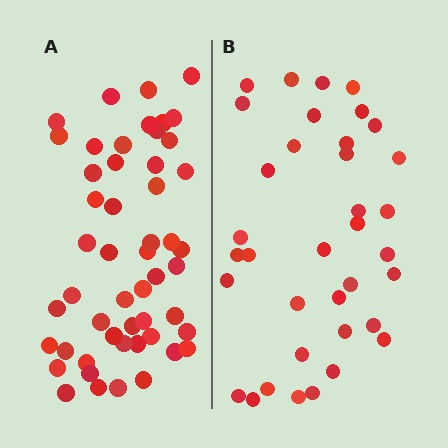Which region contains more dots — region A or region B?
Region A (the left region) has more dots.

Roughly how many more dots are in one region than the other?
Region A has approximately 15 more dots than region B.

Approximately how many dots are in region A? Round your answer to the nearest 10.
About 50 dots. (The exact count is 51, which rounds to 50.)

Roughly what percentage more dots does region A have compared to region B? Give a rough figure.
About 40% more.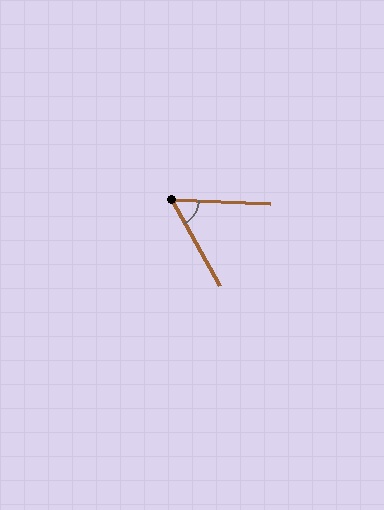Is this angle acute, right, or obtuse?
It is acute.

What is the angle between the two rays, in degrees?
Approximately 58 degrees.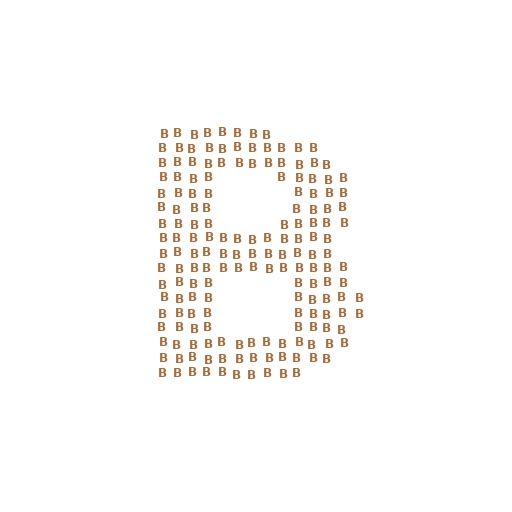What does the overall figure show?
The overall figure shows the letter B.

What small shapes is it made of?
It is made of small letter B's.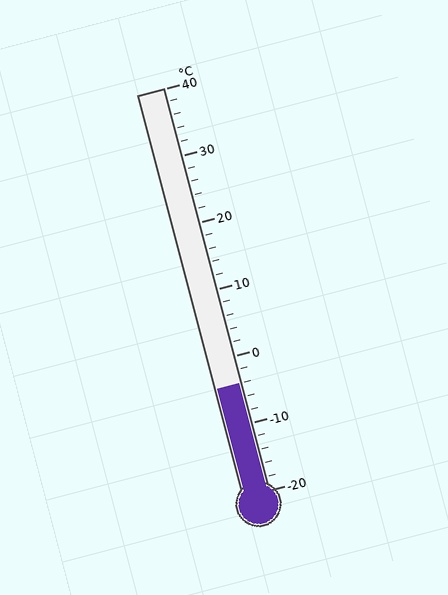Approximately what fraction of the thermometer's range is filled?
The thermometer is filled to approximately 25% of its range.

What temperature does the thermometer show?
The thermometer shows approximately -4°C.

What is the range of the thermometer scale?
The thermometer scale ranges from -20°C to 40°C.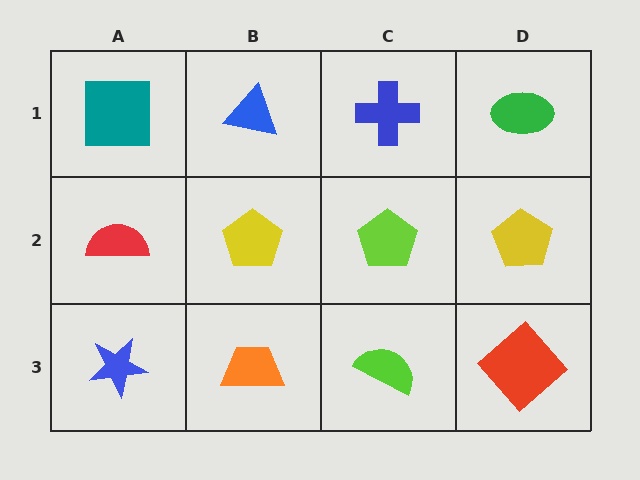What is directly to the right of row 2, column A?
A yellow pentagon.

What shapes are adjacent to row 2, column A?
A teal square (row 1, column A), a blue star (row 3, column A), a yellow pentagon (row 2, column B).